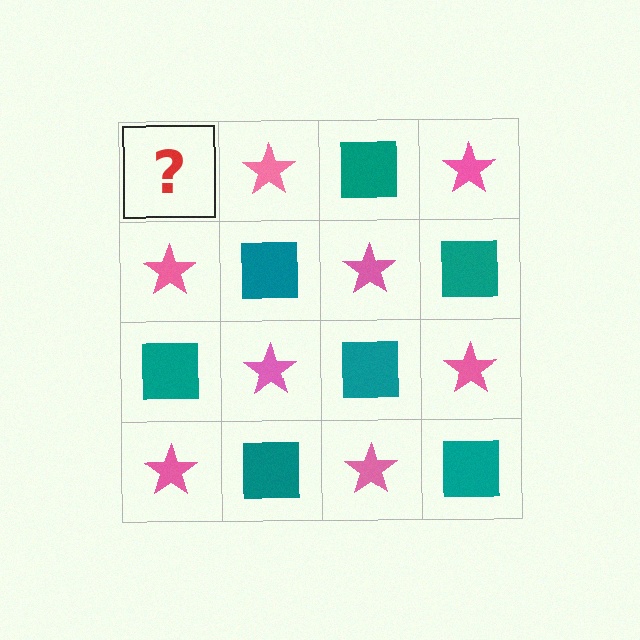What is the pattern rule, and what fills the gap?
The rule is that it alternates teal square and pink star in a checkerboard pattern. The gap should be filled with a teal square.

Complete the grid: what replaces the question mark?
The question mark should be replaced with a teal square.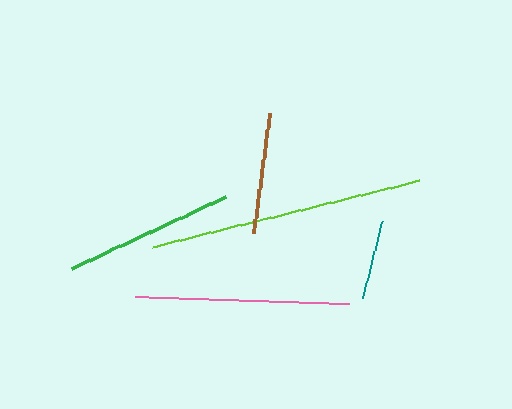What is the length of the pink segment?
The pink segment is approximately 214 pixels long.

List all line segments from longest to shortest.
From longest to shortest: lime, pink, green, brown, teal.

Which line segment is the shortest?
The teal line is the shortest at approximately 79 pixels.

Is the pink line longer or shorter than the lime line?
The lime line is longer than the pink line.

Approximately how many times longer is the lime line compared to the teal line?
The lime line is approximately 3.5 times the length of the teal line.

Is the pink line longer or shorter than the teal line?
The pink line is longer than the teal line.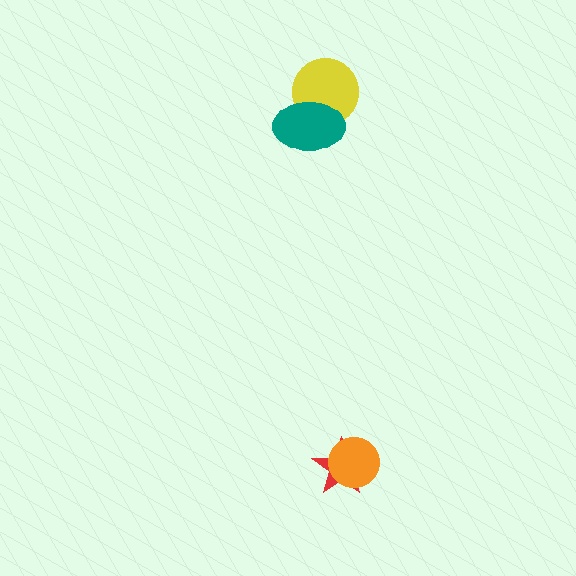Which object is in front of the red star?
The orange circle is in front of the red star.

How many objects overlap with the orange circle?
1 object overlaps with the orange circle.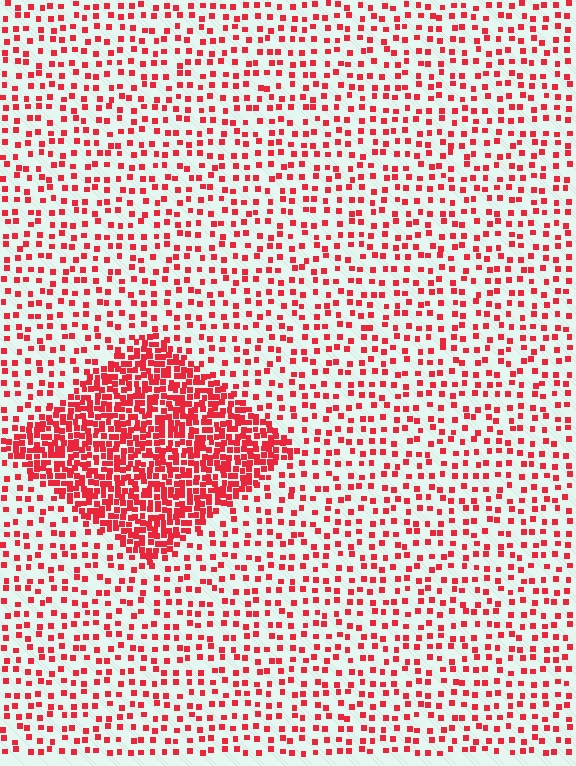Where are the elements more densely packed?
The elements are more densely packed inside the diamond boundary.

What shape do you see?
I see a diamond.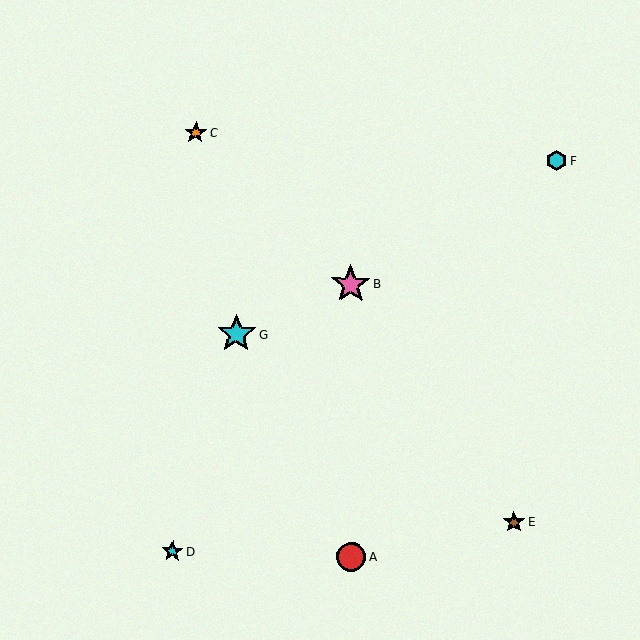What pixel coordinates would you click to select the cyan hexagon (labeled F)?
Click at (556, 160) to select the cyan hexagon F.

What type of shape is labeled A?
Shape A is a red circle.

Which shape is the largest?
The pink star (labeled B) is the largest.